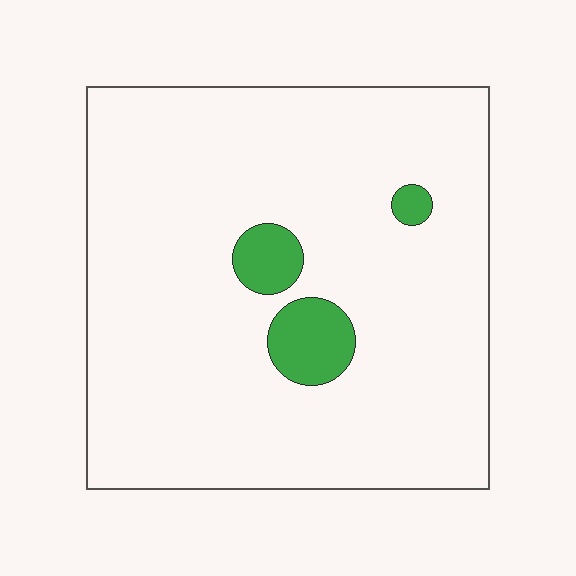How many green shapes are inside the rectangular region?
3.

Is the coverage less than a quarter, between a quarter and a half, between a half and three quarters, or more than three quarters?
Less than a quarter.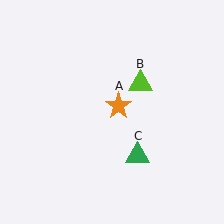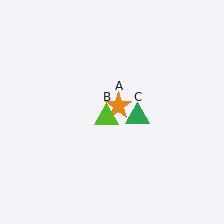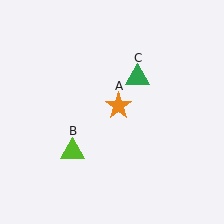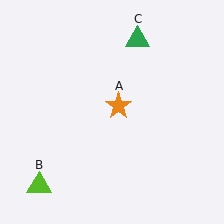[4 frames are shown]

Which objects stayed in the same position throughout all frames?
Orange star (object A) remained stationary.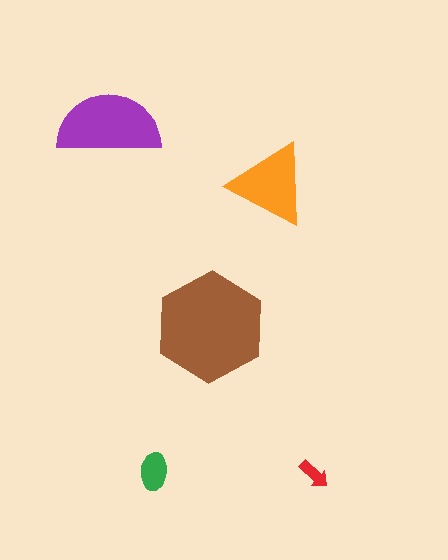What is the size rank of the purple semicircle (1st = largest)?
2nd.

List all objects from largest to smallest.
The brown hexagon, the purple semicircle, the orange triangle, the green ellipse, the red arrow.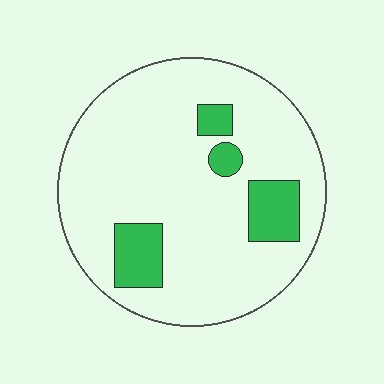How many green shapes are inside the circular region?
4.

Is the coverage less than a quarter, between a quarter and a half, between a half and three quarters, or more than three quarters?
Less than a quarter.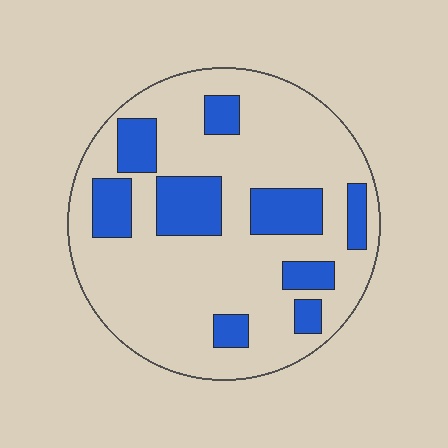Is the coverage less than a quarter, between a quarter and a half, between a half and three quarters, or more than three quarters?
Less than a quarter.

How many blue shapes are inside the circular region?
9.